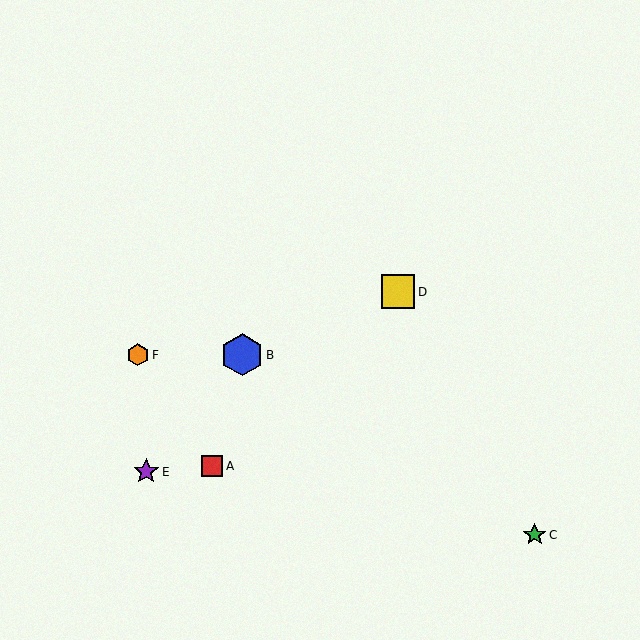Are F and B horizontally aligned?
Yes, both are at y≈355.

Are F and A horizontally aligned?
No, F is at y≈355 and A is at y≈467.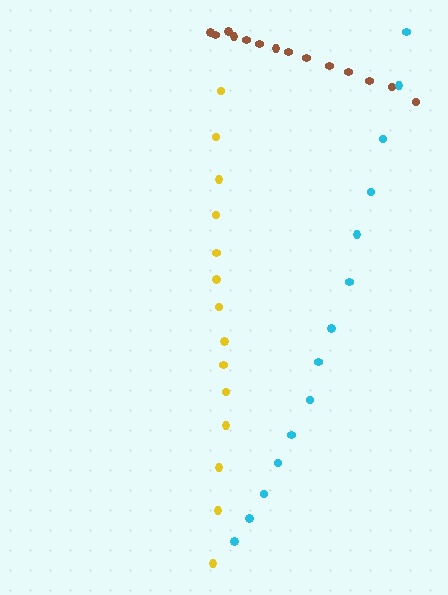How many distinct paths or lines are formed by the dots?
There are 3 distinct paths.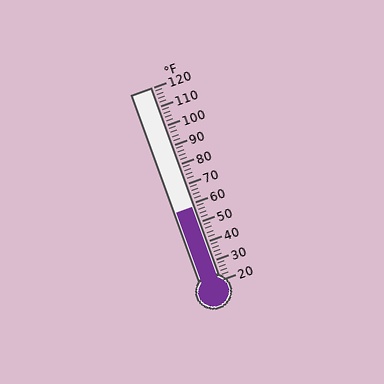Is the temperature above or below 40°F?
The temperature is above 40°F.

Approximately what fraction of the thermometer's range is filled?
The thermometer is filled to approximately 40% of its range.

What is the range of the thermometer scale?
The thermometer scale ranges from 20°F to 120°F.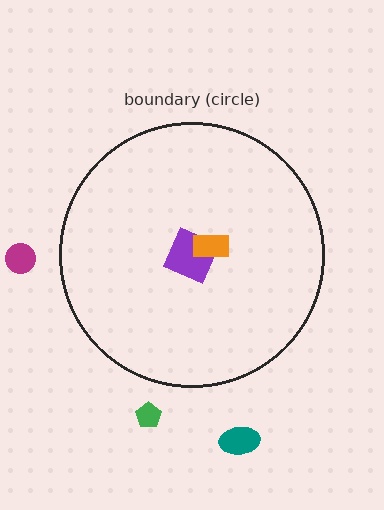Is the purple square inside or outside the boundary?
Inside.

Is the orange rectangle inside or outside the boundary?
Inside.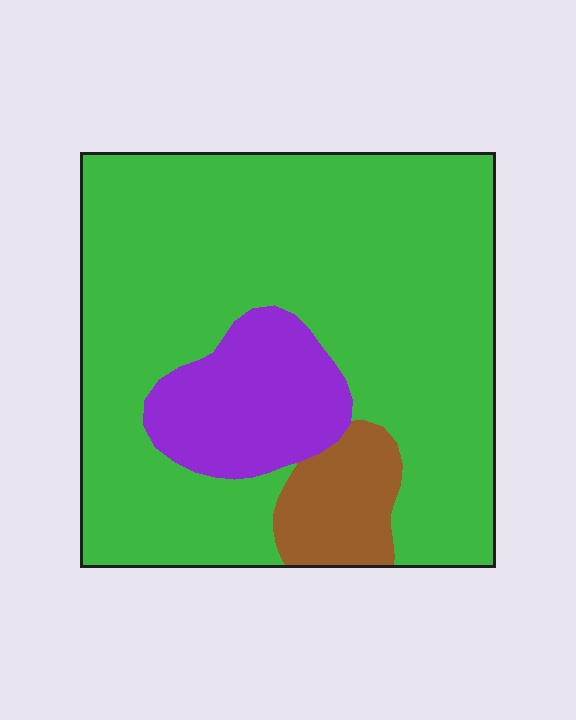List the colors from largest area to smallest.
From largest to smallest: green, purple, brown.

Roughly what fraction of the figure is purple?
Purple covers 14% of the figure.